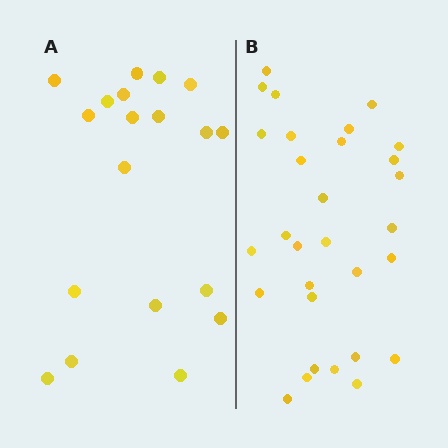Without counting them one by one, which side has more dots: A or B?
Region B (the right region) has more dots.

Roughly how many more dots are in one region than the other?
Region B has roughly 12 or so more dots than region A.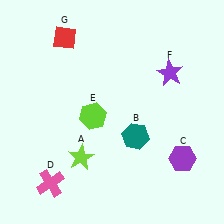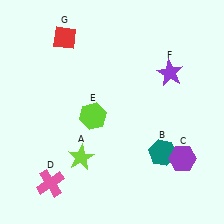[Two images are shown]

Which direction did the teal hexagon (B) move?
The teal hexagon (B) moved right.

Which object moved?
The teal hexagon (B) moved right.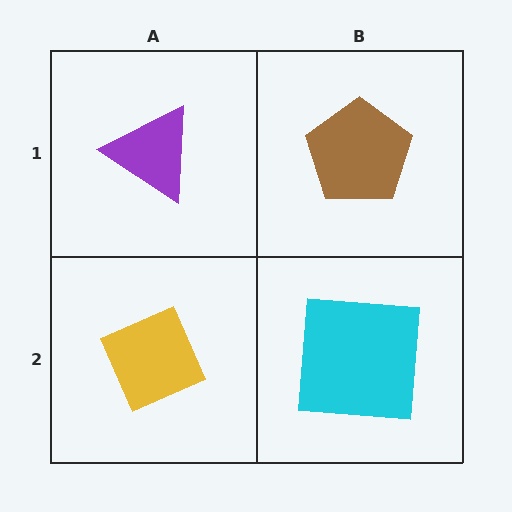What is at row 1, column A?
A purple triangle.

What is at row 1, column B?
A brown pentagon.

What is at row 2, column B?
A cyan square.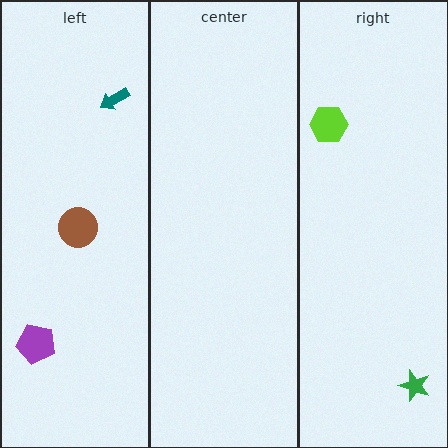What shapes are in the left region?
The purple pentagon, the teal arrow, the brown circle.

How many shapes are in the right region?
2.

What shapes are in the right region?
The green star, the lime hexagon.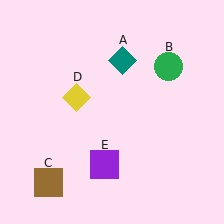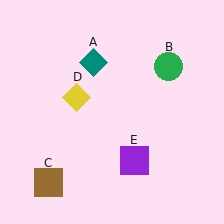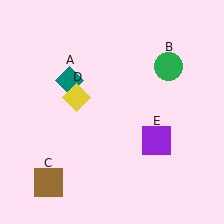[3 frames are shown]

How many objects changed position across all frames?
2 objects changed position: teal diamond (object A), purple square (object E).